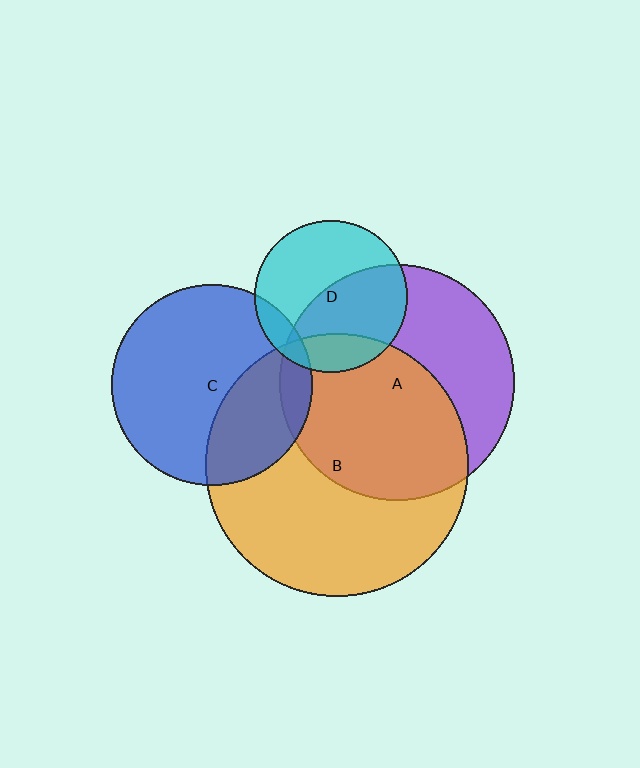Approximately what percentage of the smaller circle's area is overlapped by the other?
Approximately 15%.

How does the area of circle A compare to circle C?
Approximately 1.4 times.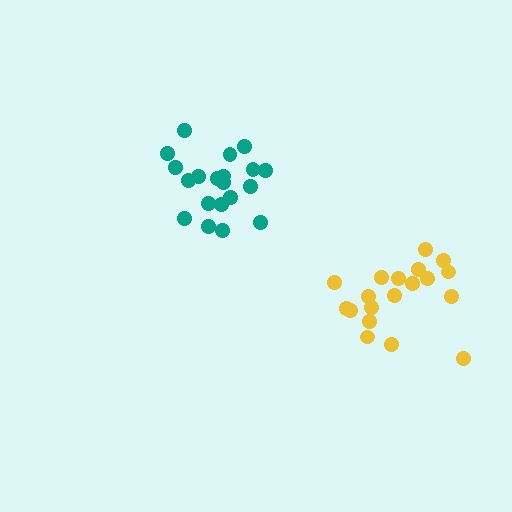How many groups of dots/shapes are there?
There are 2 groups.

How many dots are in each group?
Group 1: 19 dots, Group 2: 20 dots (39 total).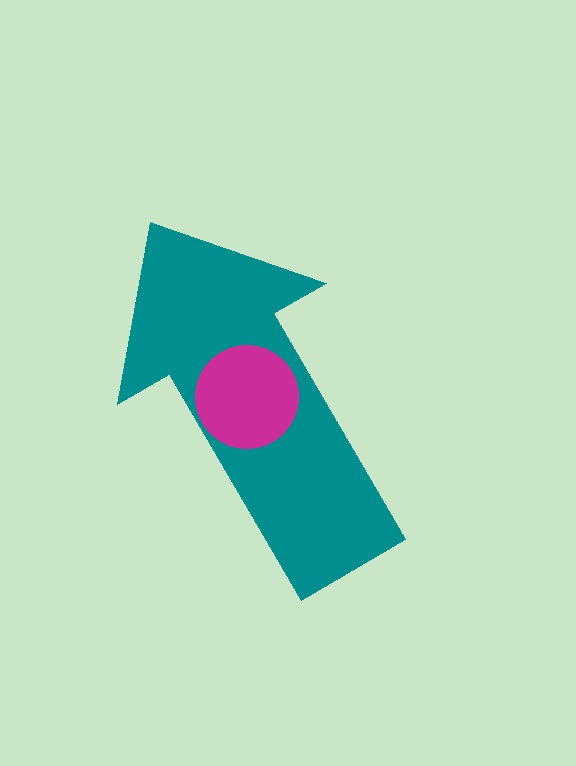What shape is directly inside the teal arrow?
The magenta circle.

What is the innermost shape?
The magenta circle.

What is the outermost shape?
The teal arrow.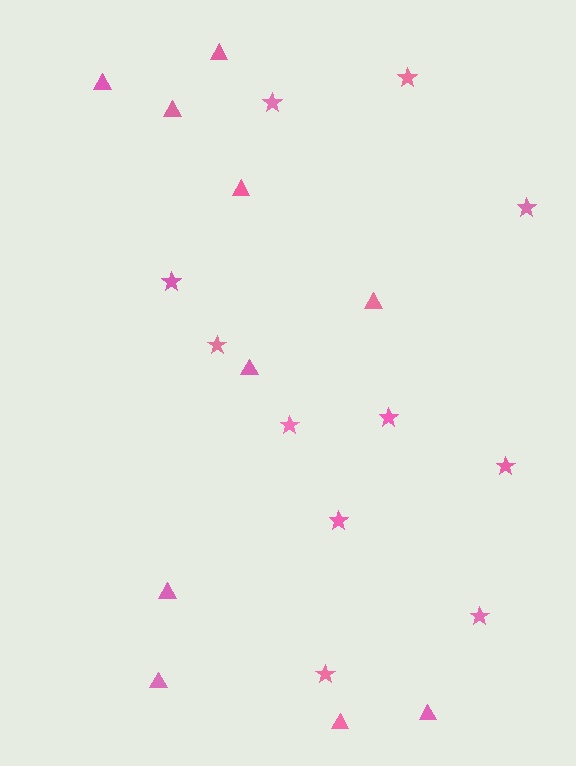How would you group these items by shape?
There are 2 groups: one group of stars (11) and one group of triangles (10).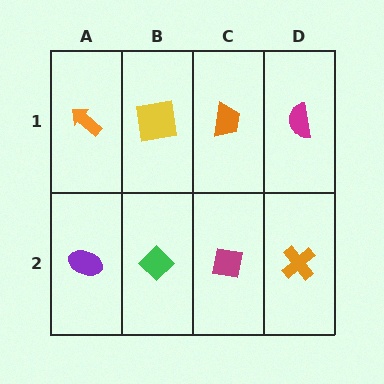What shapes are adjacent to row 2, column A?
An orange arrow (row 1, column A), a green diamond (row 2, column B).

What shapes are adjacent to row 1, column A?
A purple ellipse (row 2, column A), a yellow square (row 1, column B).